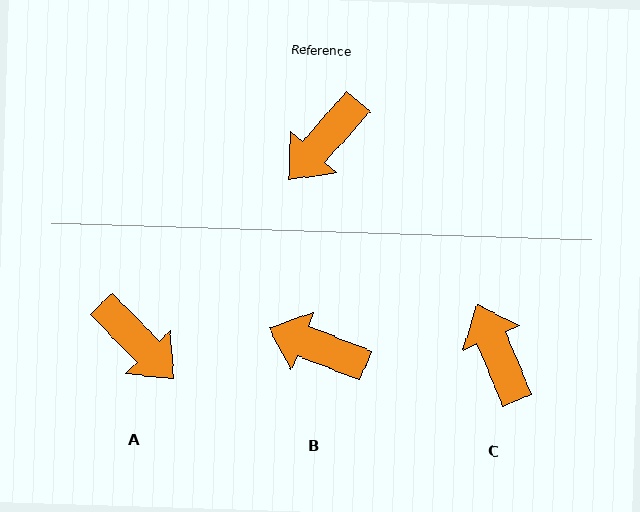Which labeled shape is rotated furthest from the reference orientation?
C, about 115 degrees away.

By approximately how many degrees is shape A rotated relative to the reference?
Approximately 85 degrees counter-clockwise.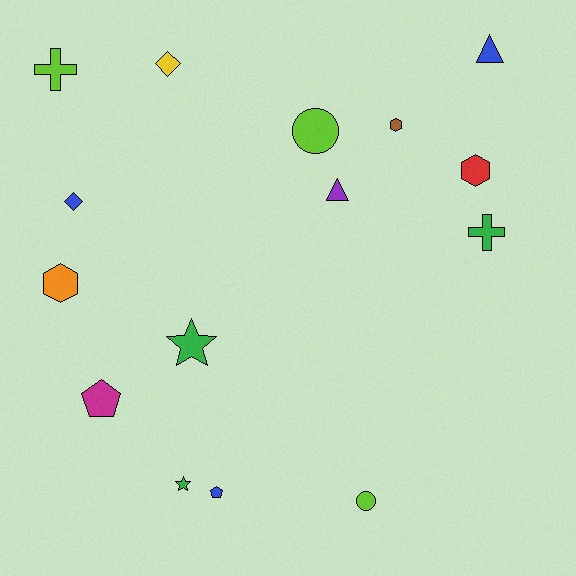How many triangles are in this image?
There are 2 triangles.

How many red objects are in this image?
There is 1 red object.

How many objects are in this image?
There are 15 objects.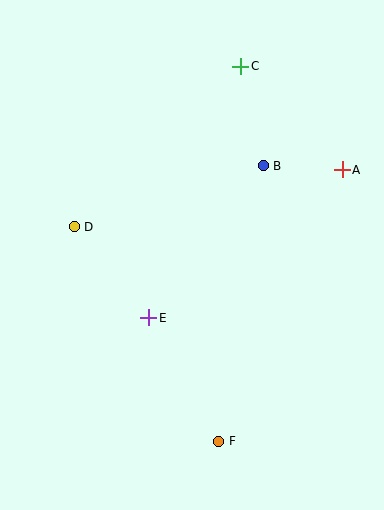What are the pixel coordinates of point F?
Point F is at (219, 441).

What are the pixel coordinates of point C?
Point C is at (241, 66).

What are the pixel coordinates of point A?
Point A is at (342, 170).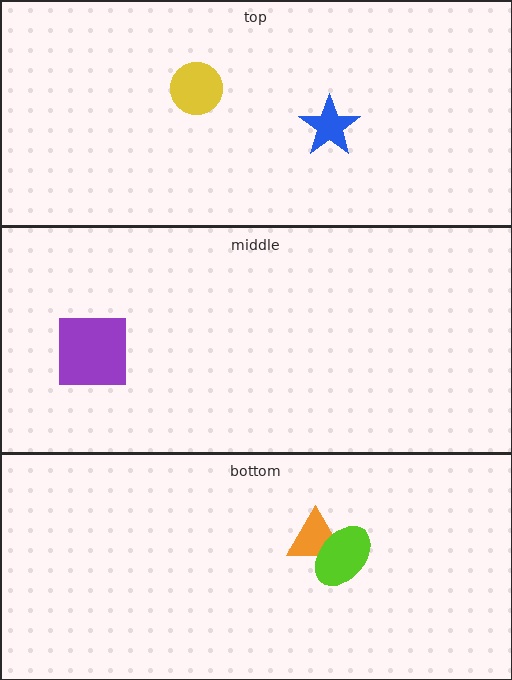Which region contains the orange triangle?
The bottom region.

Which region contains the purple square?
The middle region.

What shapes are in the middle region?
The purple square.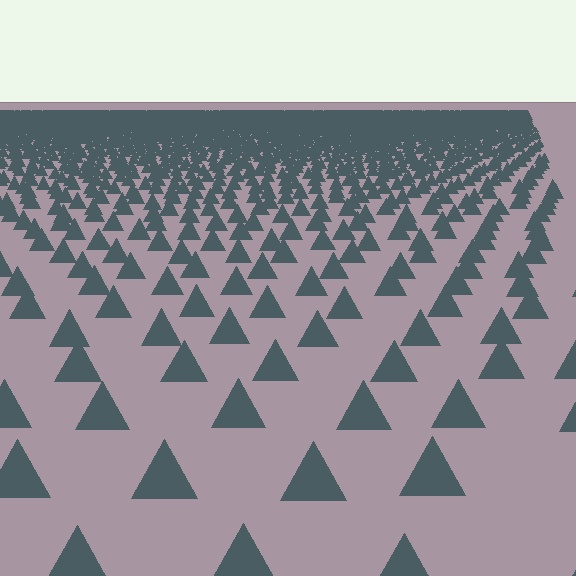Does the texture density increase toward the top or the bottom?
Density increases toward the top.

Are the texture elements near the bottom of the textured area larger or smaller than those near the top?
Larger. Near the bottom, elements are closer to the viewer and appear at a bigger on-screen size.